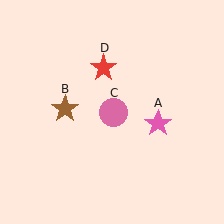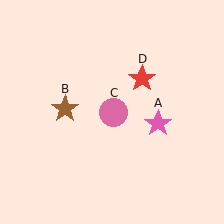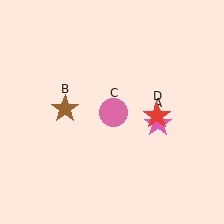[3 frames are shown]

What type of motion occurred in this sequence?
The red star (object D) rotated clockwise around the center of the scene.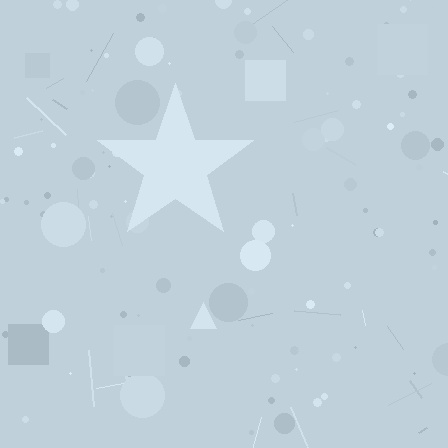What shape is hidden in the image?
A star is hidden in the image.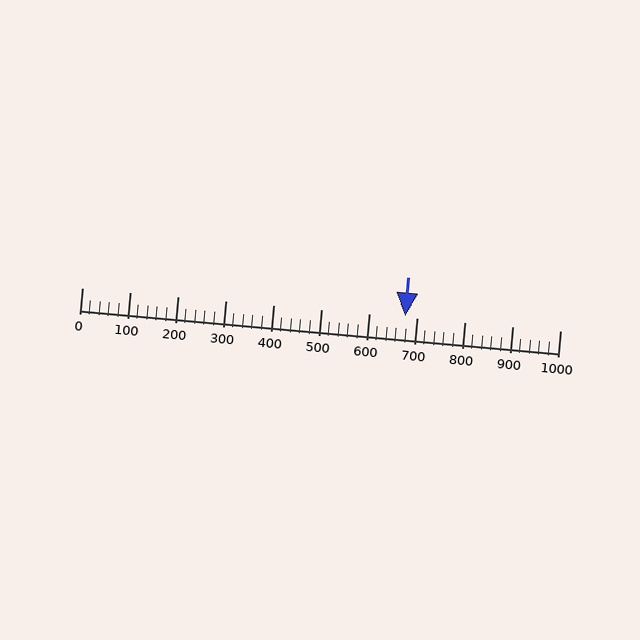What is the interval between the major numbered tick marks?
The major tick marks are spaced 100 units apart.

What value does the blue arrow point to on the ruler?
The blue arrow points to approximately 677.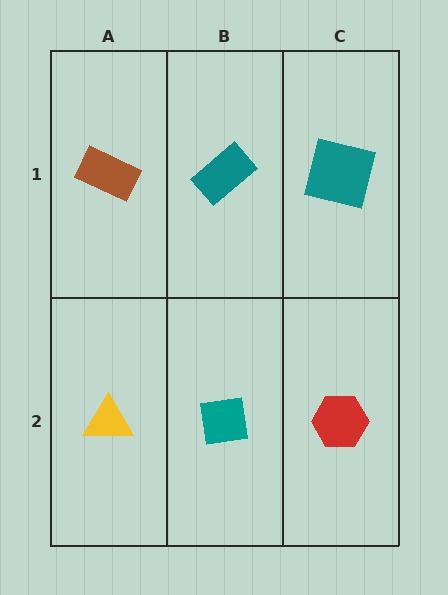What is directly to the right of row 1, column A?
A teal rectangle.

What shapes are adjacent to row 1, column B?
A teal square (row 2, column B), a brown rectangle (row 1, column A), a teal square (row 1, column C).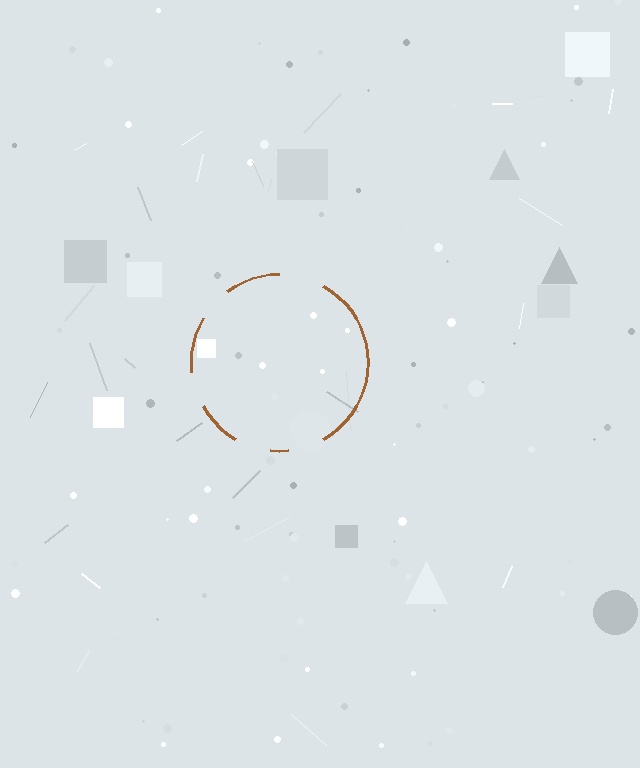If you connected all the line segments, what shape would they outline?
They would outline a circle.